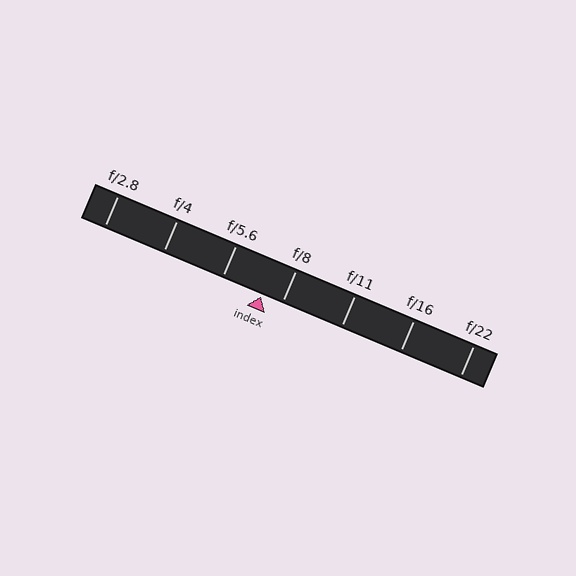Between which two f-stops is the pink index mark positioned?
The index mark is between f/5.6 and f/8.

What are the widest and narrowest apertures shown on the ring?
The widest aperture shown is f/2.8 and the narrowest is f/22.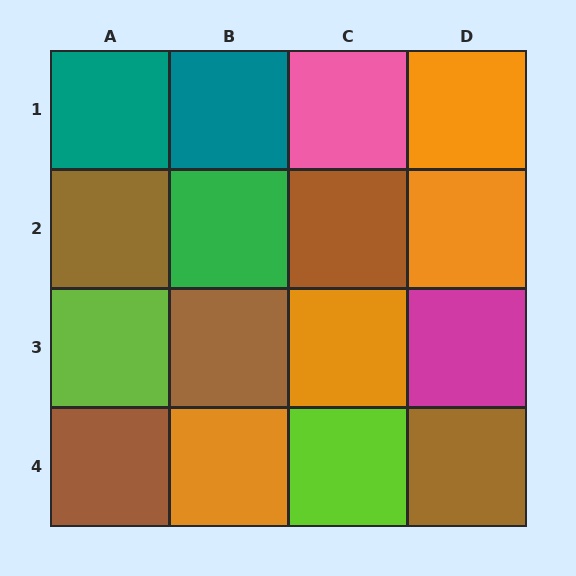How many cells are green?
1 cell is green.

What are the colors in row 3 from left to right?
Lime, brown, orange, magenta.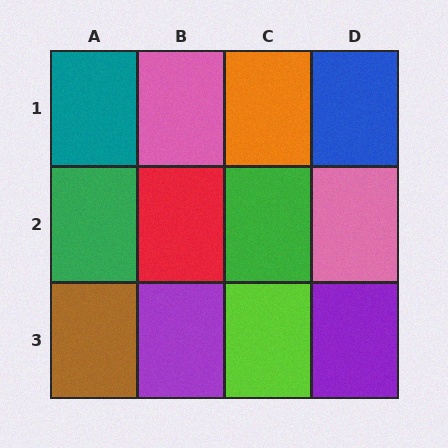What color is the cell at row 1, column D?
Blue.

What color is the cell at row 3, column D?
Purple.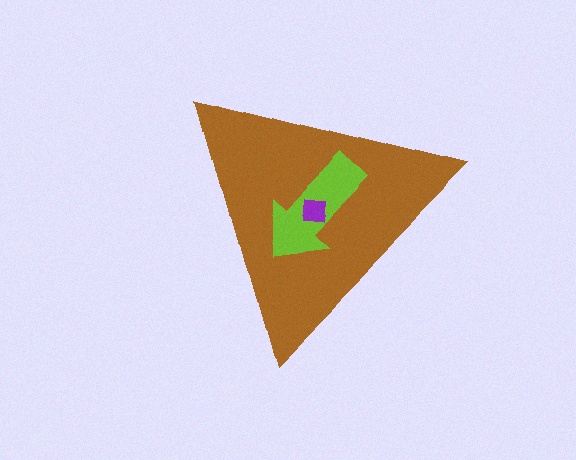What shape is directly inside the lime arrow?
The purple square.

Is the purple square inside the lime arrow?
Yes.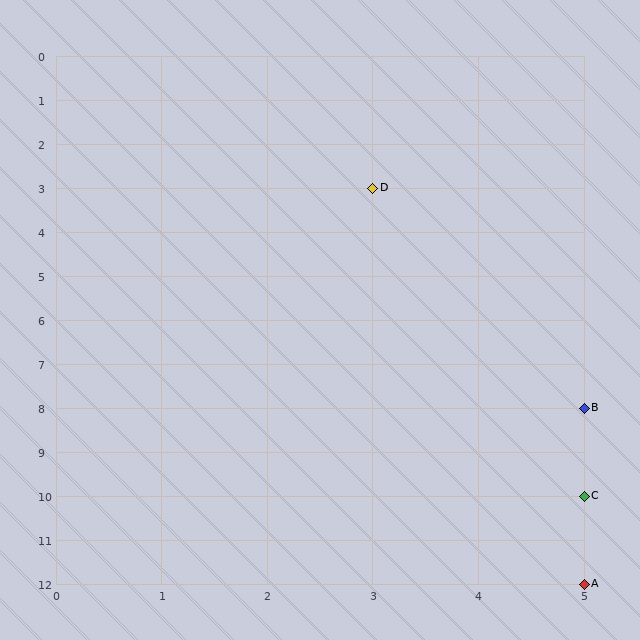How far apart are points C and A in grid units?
Points C and A are 2 rows apart.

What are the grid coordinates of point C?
Point C is at grid coordinates (5, 10).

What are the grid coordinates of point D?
Point D is at grid coordinates (3, 3).